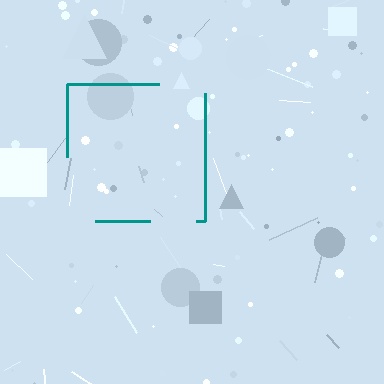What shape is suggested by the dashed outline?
The dashed outline suggests a square.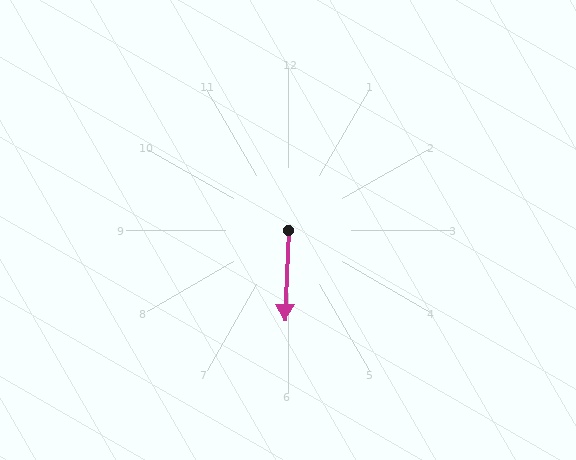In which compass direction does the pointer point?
South.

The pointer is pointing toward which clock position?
Roughly 6 o'clock.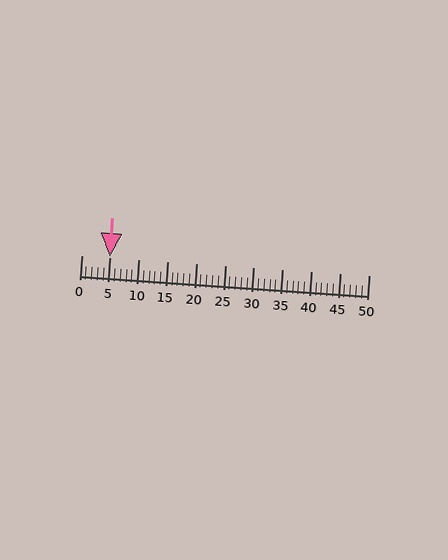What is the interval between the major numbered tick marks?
The major tick marks are spaced 5 units apart.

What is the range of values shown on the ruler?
The ruler shows values from 0 to 50.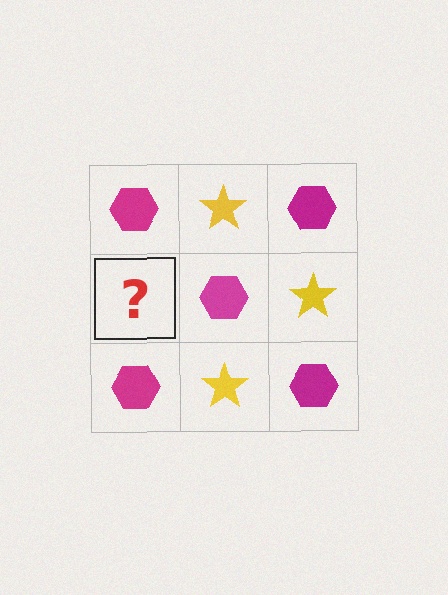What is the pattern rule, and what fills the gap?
The rule is that it alternates magenta hexagon and yellow star in a checkerboard pattern. The gap should be filled with a yellow star.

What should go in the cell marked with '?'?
The missing cell should contain a yellow star.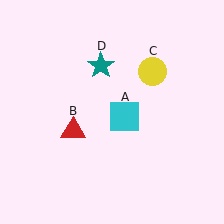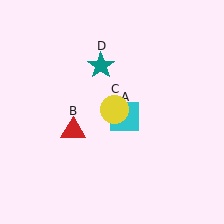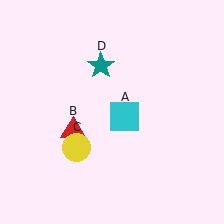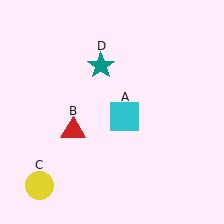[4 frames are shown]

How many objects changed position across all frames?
1 object changed position: yellow circle (object C).